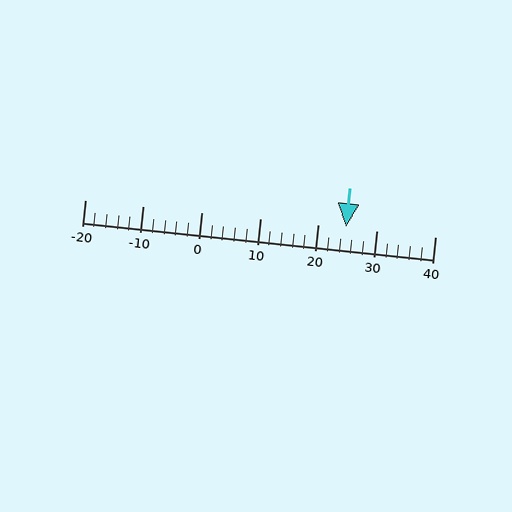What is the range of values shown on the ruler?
The ruler shows values from -20 to 40.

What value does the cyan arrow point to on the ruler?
The cyan arrow points to approximately 25.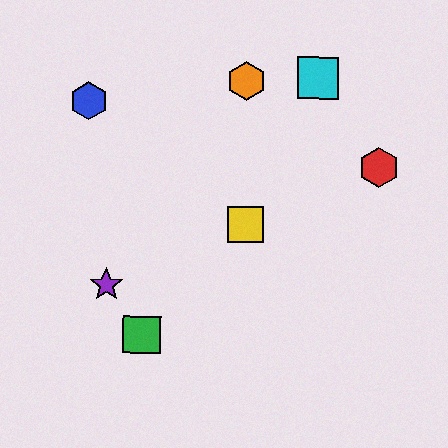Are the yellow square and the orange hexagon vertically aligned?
Yes, both are at x≈246.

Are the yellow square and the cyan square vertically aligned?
No, the yellow square is at x≈246 and the cyan square is at x≈318.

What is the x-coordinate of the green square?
The green square is at x≈142.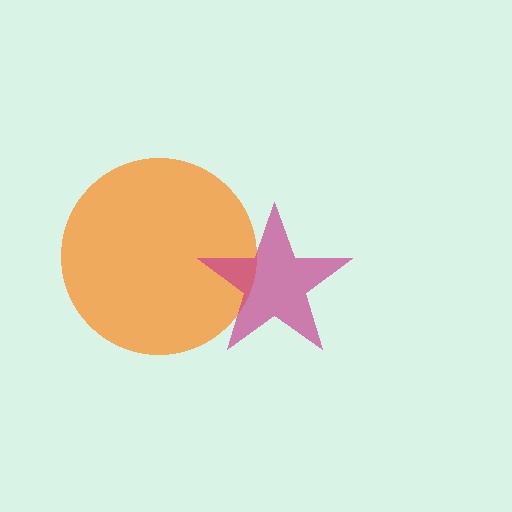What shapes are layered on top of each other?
The layered shapes are: an orange circle, a magenta star.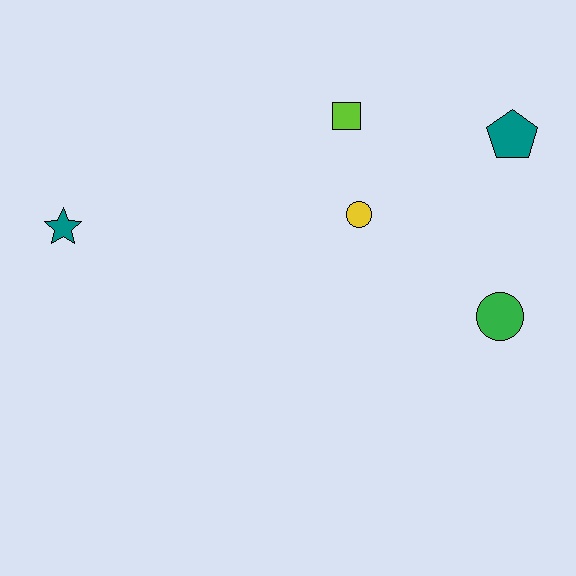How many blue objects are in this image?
There are no blue objects.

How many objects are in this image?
There are 5 objects.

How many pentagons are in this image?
There is 1 pentagon.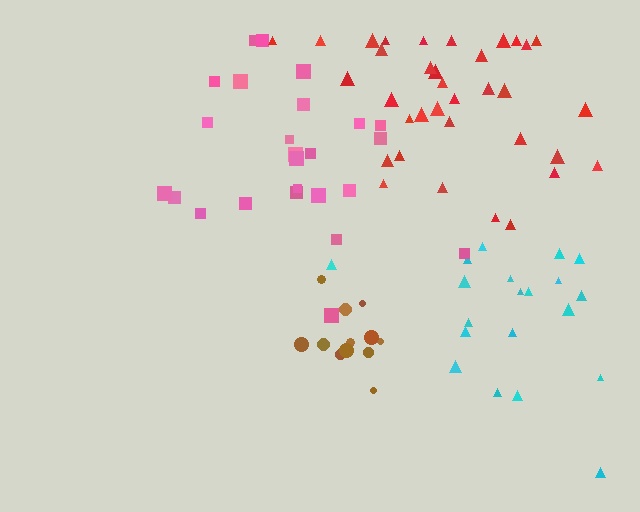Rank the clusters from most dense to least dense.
brown, red, cyan, pink.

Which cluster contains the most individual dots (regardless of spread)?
Red (35).